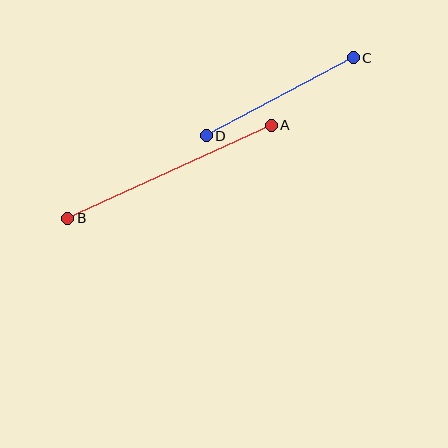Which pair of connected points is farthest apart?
Points A and B are farthest apart.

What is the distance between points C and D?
The distance is approximately 166 pixels.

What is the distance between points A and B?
The distance is approximately 224 pixels.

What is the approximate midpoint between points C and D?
The midpoint is at approximately (280, 97) pixels.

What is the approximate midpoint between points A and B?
The midpoint is at approximately (169, 172) pixels.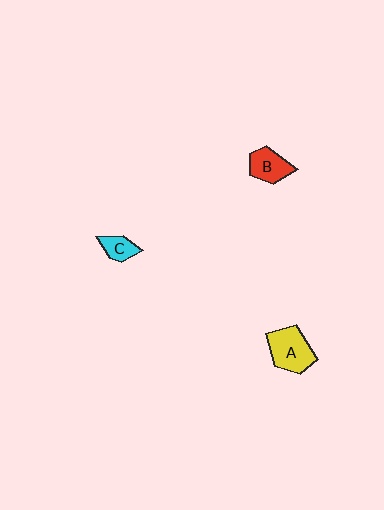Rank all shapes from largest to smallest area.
From largest to smallest: A (yellow), B (red), C (cyan).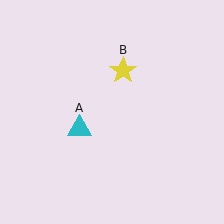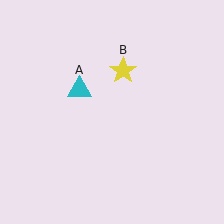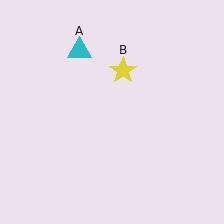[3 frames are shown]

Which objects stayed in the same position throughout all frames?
Yellow star (object B) remained stationary.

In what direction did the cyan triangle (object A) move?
The cyan triangle (object A) moved up.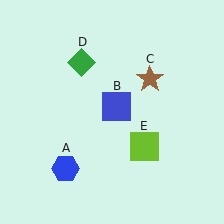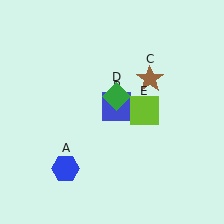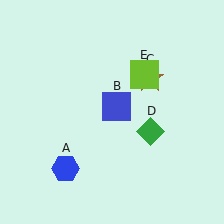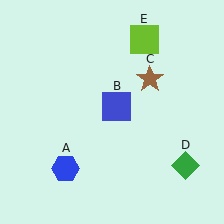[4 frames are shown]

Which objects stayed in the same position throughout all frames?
Blue hexagon (object A) and blue square (object B) and brown star (object C) remained stationary.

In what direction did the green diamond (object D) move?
The green diamond (object D) moved down and to the right.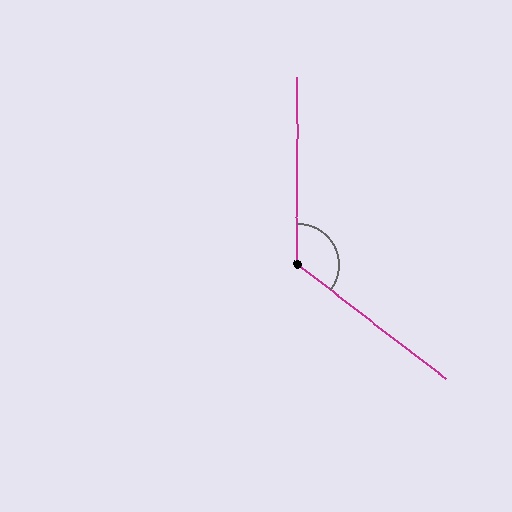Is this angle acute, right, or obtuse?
It is obtuse.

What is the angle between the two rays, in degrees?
Approximately 128 degrees.